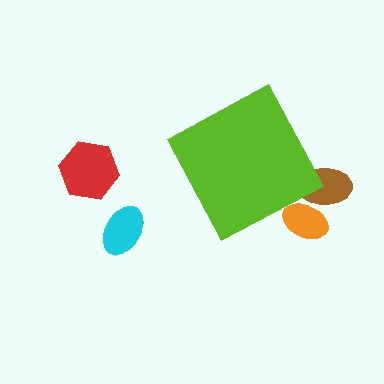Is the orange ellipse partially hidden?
Yes, the orange ellipse is partially hidden behind the lime diamond.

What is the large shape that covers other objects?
A lime diamond.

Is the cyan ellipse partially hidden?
No, the cyan ellipse is fully visible.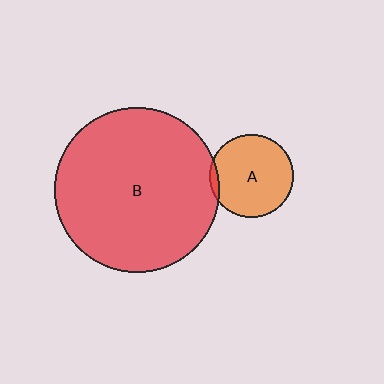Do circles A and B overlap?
Yes.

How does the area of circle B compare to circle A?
Approximately 3.9 times.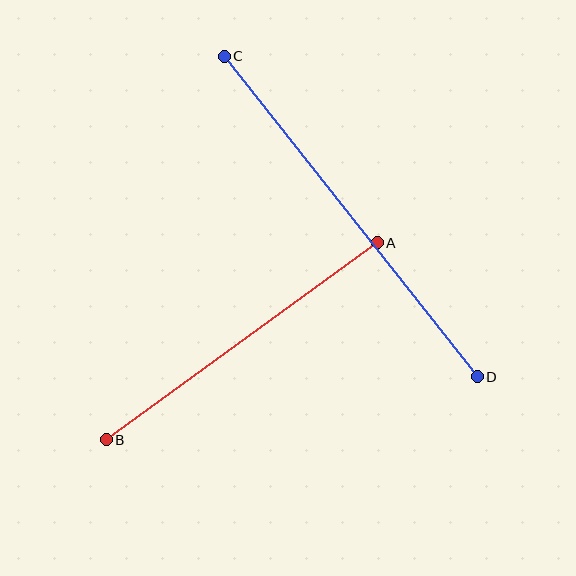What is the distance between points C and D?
The distance is approximately 409 pixels.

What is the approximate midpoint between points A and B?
The midpoint is at approximately (242, 341) pixels.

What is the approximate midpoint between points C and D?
The midpoint is at approximately (351, 217) pixels.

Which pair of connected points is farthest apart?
Points C and D are farthest apart.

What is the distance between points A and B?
The distance is approximately 335 pixels.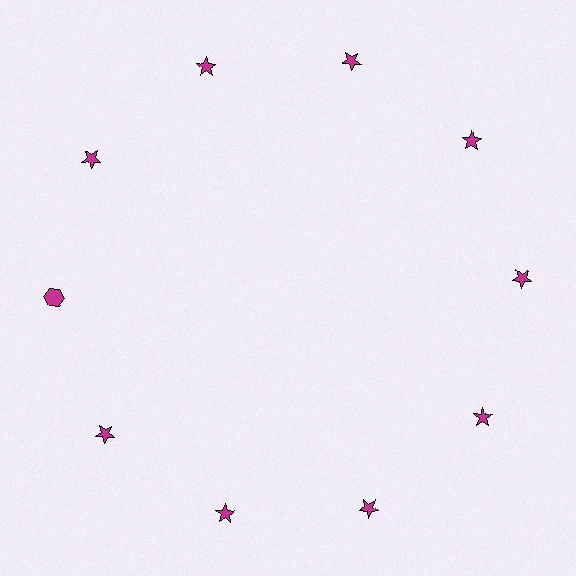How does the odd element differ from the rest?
It has a different shape: hexagon instead of star.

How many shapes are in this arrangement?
There are 10 shapes arranged in a ring pattern.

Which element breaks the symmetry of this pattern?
The magenta hexagon at roughly the 9 o'clock position breaks the symmetry. All other shapes are magenta stars.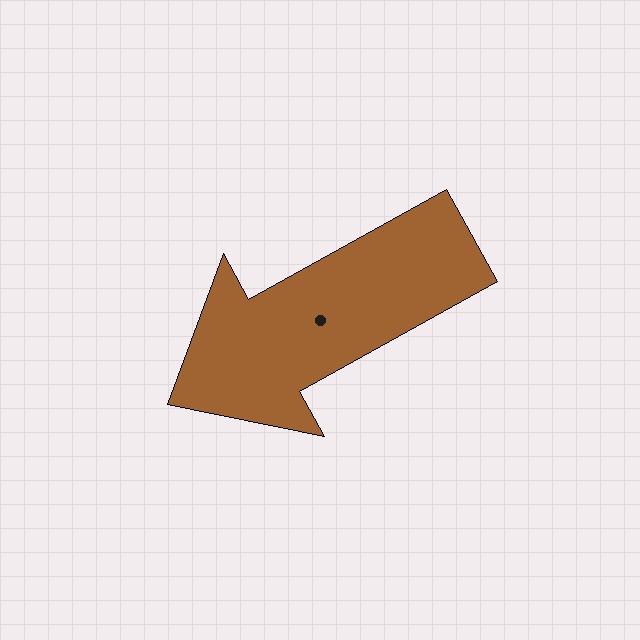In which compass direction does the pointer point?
Southwest.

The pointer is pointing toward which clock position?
Roughly 8 o'clock.